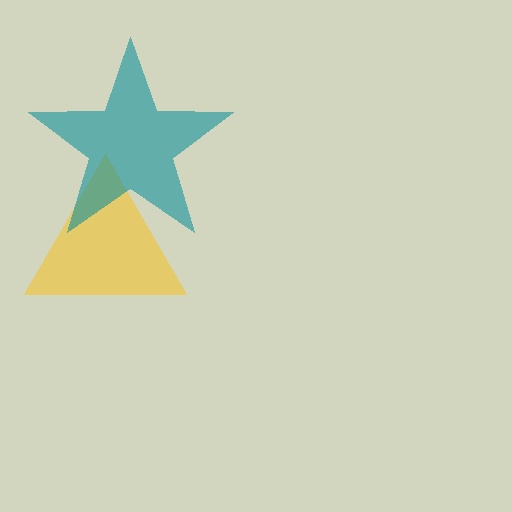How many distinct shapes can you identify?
There are 2 distinct shapes: a yellow triangle, a teal star.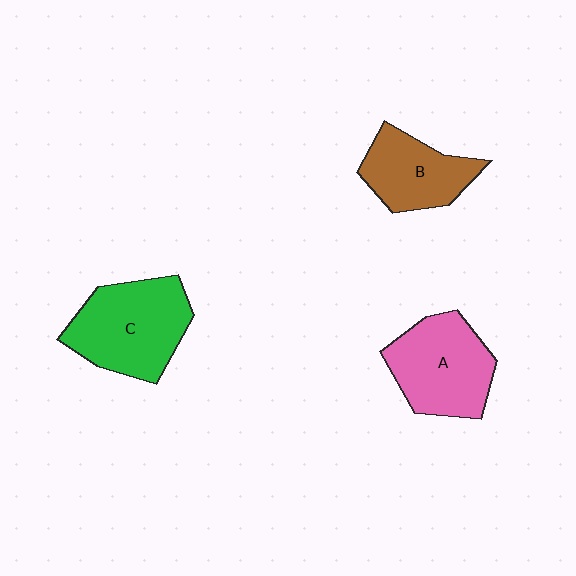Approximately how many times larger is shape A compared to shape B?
Approximately 1.3 times.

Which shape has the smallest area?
Shape B (brown).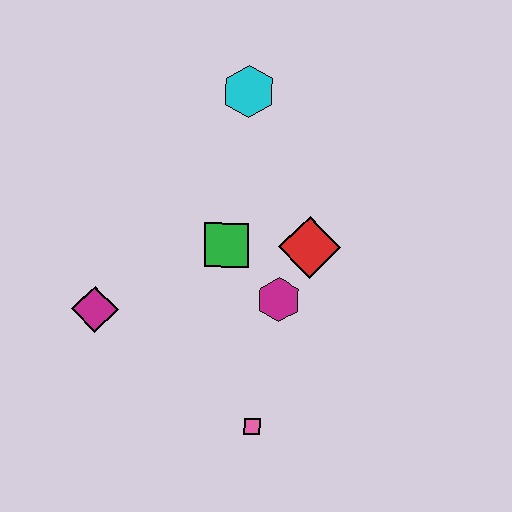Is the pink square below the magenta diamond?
Yes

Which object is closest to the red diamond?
The magenta hexagon is closest to the red diamond.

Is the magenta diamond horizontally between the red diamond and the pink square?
No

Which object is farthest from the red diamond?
The magenta diamond is farthest from the red diamond.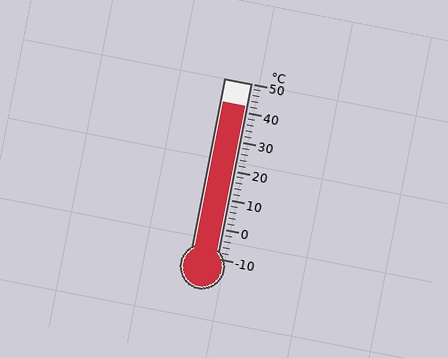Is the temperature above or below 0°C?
The temperature is above 0°C.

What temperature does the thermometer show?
The thermometer shows approximately 42°C.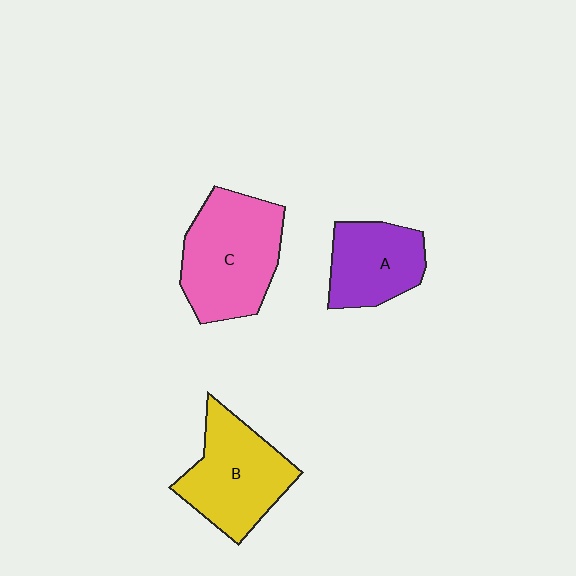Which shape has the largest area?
Shape C (pink).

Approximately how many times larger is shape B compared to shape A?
Approximately 1.3 times.